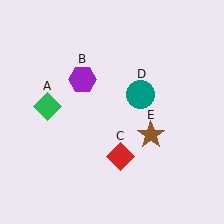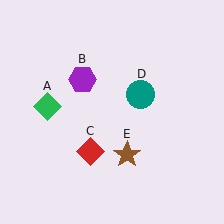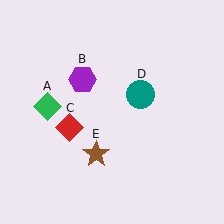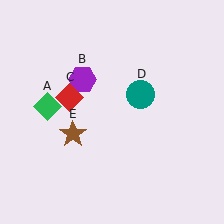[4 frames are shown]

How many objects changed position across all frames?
2 objects changed position: red diamond (object C), brown star (object E).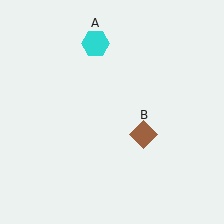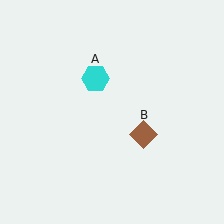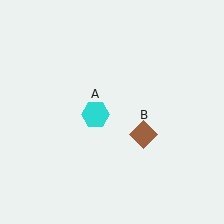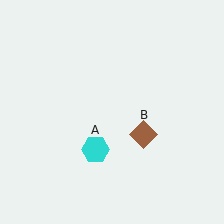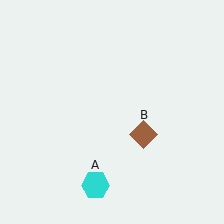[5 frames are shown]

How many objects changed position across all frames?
1 object changed position: cyan hexagon (object A).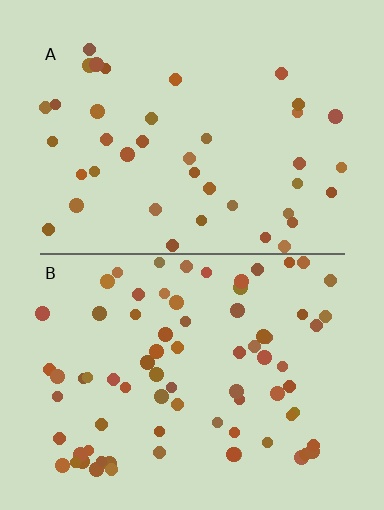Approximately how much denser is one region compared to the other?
Approximately 1.9× — region B over region A.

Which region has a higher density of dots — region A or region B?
B (the bottom).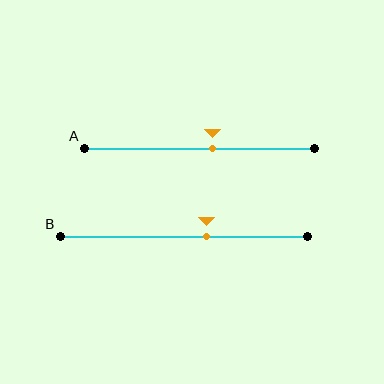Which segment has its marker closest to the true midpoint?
Segment A has its marker closest to the true midpoint.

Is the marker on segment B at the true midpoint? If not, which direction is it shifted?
No, the marker on segment B is shifted to the right by about 9% of the segment length.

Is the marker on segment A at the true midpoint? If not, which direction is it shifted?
No, the marker on segment A is shifted to the right by about 6% of the segment length.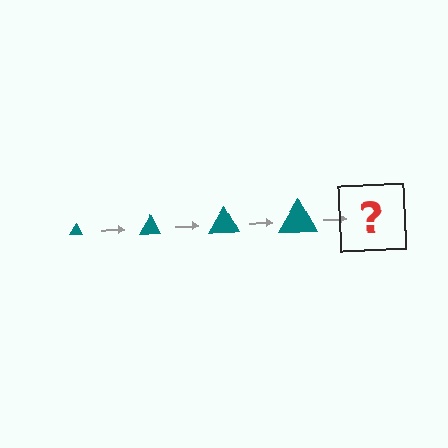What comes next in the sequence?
The next element should be a teal triangle, larger than the previous one.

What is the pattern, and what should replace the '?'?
The pattern is that the triangle gets progressively larger each step. The '?' should be a teal triangle, larger than the previous one.